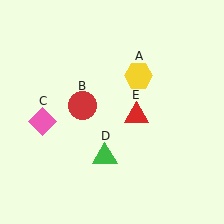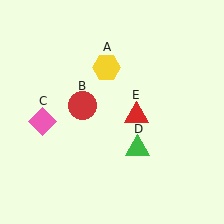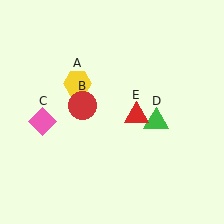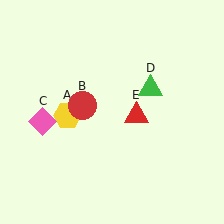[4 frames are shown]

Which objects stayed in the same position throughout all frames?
Red circle (object B) and pink diamond (object C) and red triangle (object E) remained stationary.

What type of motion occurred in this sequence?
The yellow hexagon (object A), green triangle (object D) rotated counterclockwise around the center of the scene.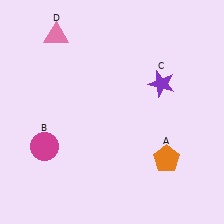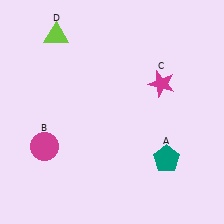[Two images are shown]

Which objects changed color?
A changed from orange to teal. C changed from purple to magenta. D changed from pink to lime.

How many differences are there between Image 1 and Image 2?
There are 3 differences between the two images.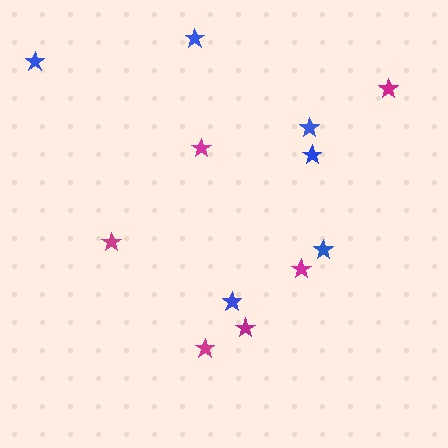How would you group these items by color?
There are 2 groups: one group of blue stars (6) and one group of magenta stars (6).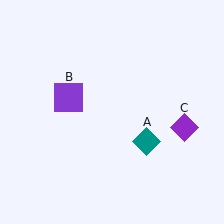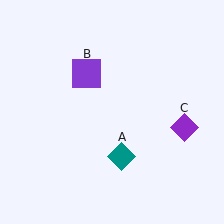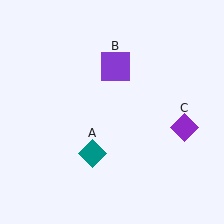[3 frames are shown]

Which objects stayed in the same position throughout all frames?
Purple diamond (object C) remained stationary.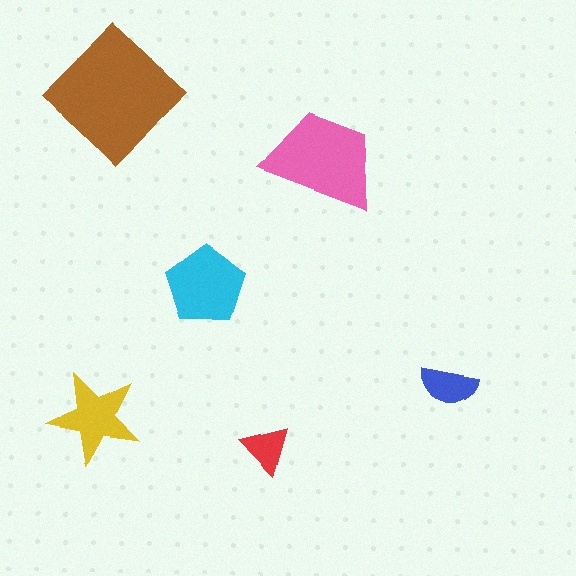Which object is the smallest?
The red triangle.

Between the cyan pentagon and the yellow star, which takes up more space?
The cyan pentagon.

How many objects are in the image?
There are 6 objects in the image.